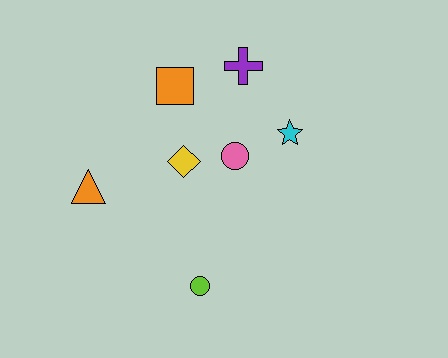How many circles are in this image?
There are 2 circles.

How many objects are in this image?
There are 7 objects.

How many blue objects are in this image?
There are no blue objects.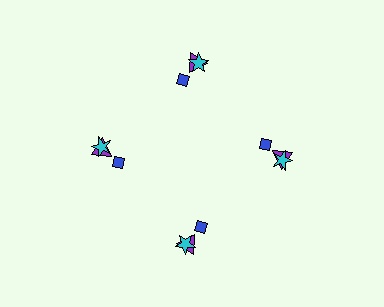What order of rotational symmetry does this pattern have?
This pattern has 4-fold rotational symmetry.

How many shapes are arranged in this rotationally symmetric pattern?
There are 12 shapes, arranged in 4 groups of 3.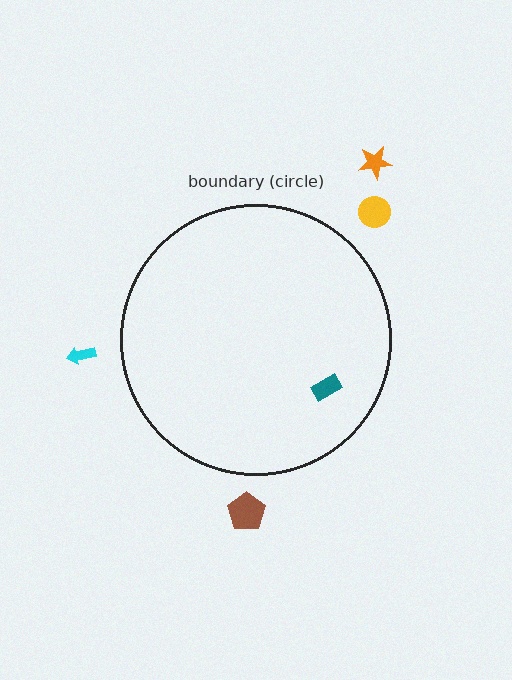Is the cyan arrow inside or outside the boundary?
Outside.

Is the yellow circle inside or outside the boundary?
Outside.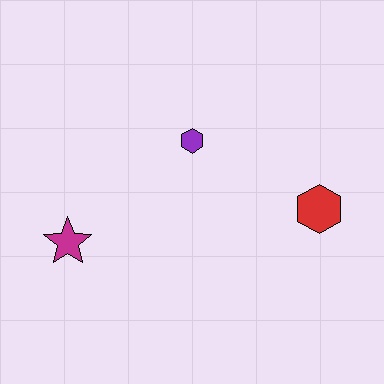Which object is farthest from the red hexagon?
The magenta star is farthest from the red hexagon.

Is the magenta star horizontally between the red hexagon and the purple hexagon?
No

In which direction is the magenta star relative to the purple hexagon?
The magenta star is to the left of the purple hexagon.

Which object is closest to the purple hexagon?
The red hexagon is closest to the purple hexagon.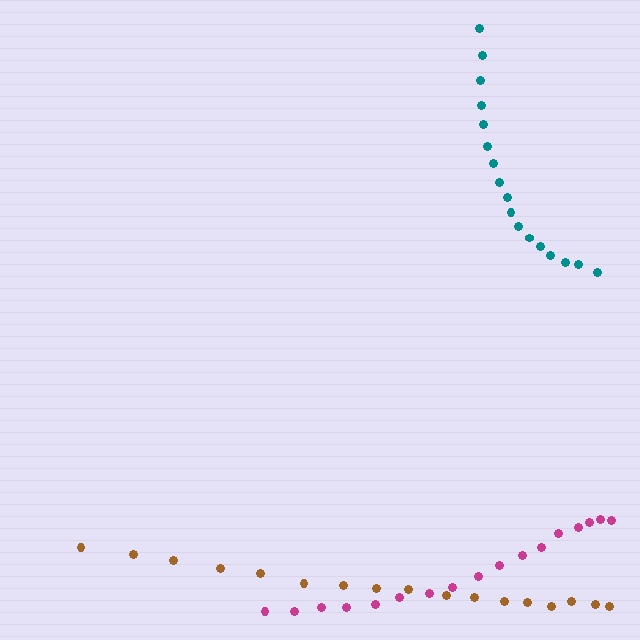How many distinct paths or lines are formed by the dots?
There are 3 distinct paths.